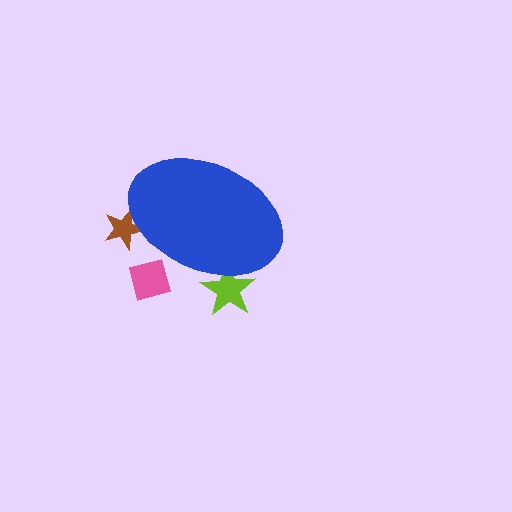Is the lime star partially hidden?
Yes, the lime star is partially hidden behind the blue ellipse.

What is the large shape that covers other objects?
A blue ellipse.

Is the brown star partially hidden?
Yes, the brown star is partially hidden behind the blue ellipse.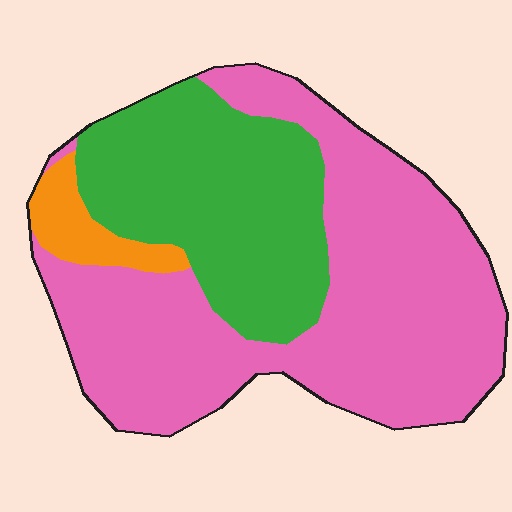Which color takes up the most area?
Pink, at roughly 60%.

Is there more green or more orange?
Green.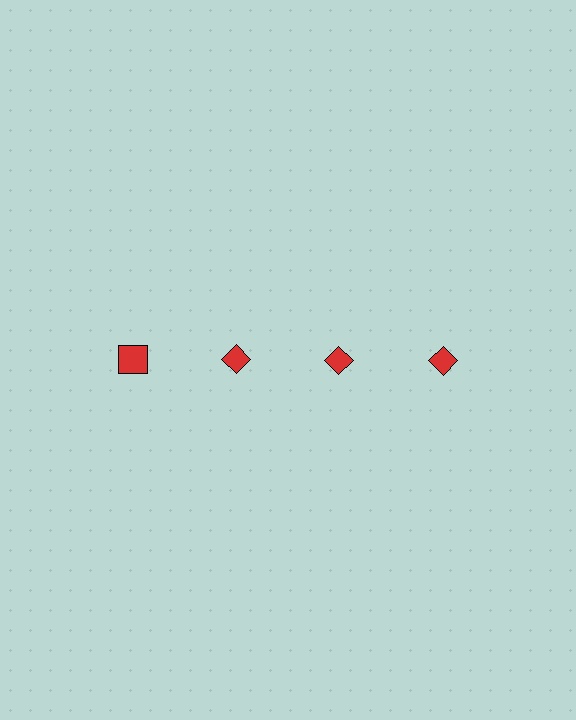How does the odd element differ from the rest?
It has a different shape: square instead of diamond.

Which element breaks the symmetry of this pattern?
The red square in the top row, leftmost column breaks the symmetry. All other shapes are red diamonds.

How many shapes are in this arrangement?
There are 4 shapes arranged in a grid pattern.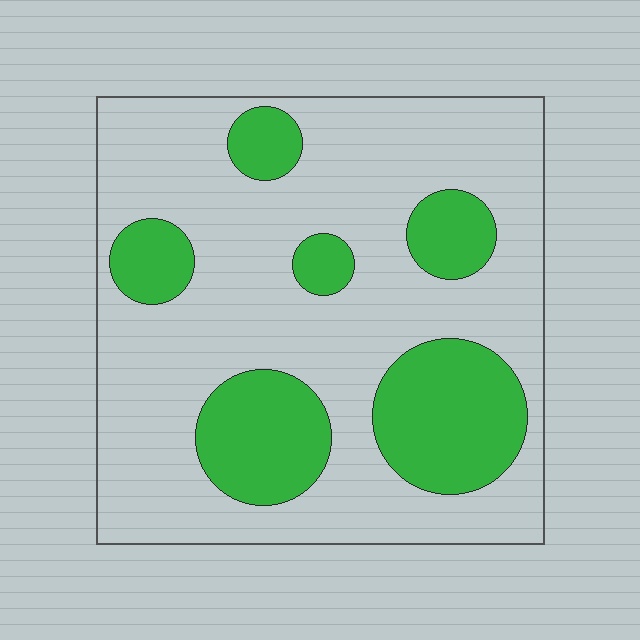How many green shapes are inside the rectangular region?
6.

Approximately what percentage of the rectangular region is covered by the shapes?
Approximately 25%.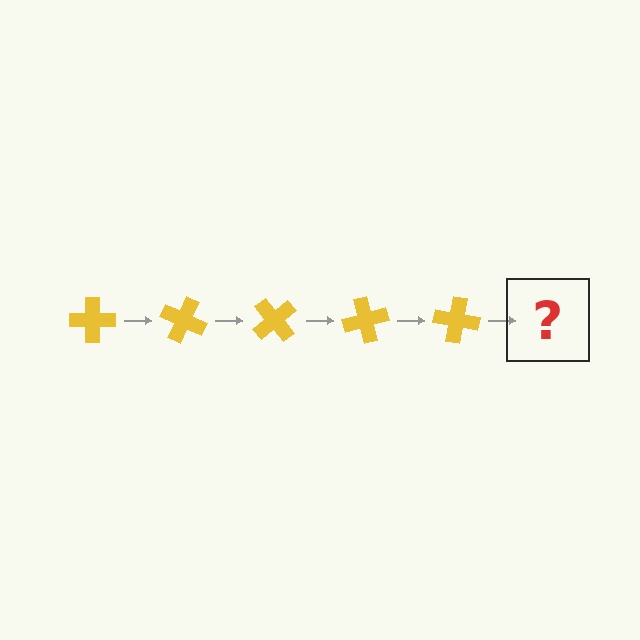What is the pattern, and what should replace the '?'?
The pattern is that the cross rotates 25 degrees each step. The '?' should be a yellow cross rotated 125 degrees.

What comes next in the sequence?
The next element should be a yellow cross rotated 125 degrees.